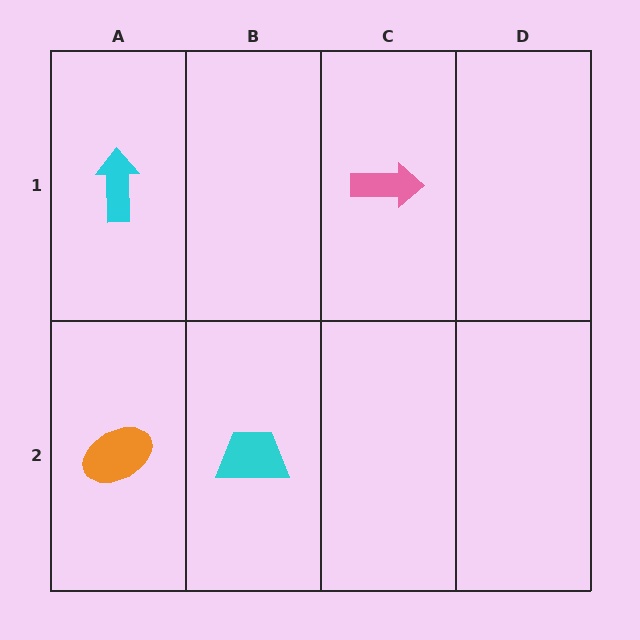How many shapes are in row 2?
2 shapes.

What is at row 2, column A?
An orange ellipse.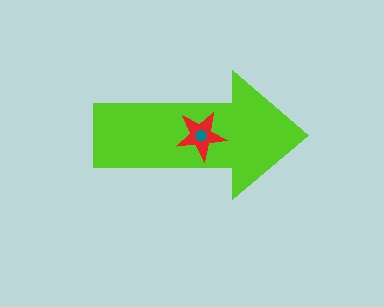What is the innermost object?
The teal hexagon.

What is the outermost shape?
The lime arrow.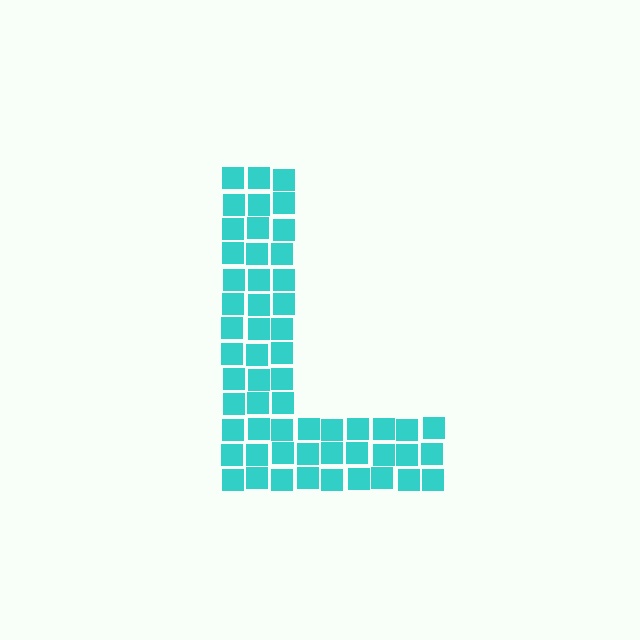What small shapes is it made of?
It is made of small squares.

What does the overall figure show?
The overall figure shows the letter L.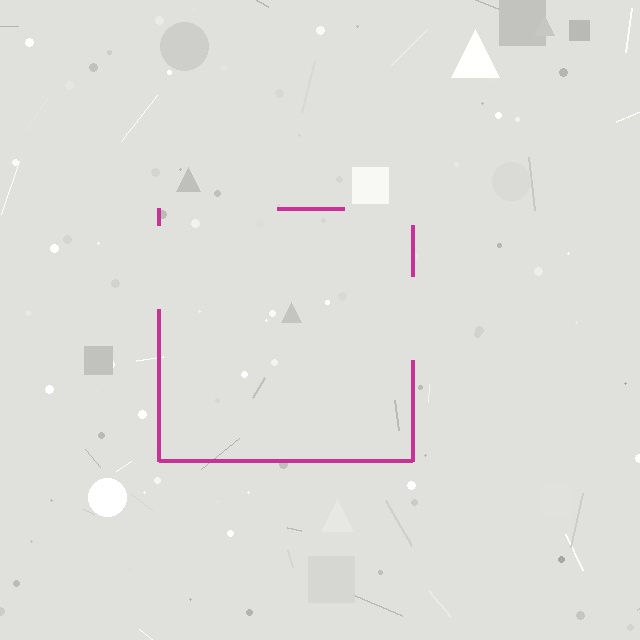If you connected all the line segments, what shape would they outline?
They would outline a square.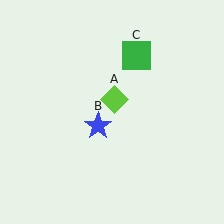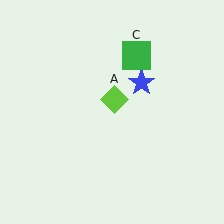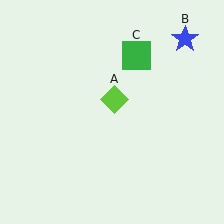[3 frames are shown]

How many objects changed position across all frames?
1 object changed position: blue star (object B).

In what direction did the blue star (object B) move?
The blue star (object B) moved up and to the right.